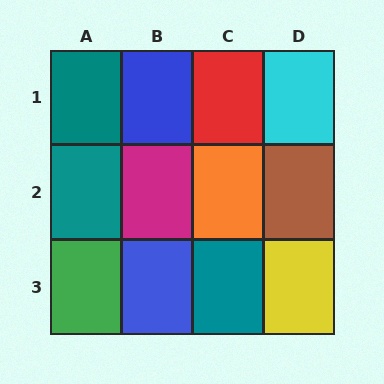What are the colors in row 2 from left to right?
Teal, magenta, orange, brown.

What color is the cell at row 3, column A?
Green.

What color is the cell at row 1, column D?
Cyan.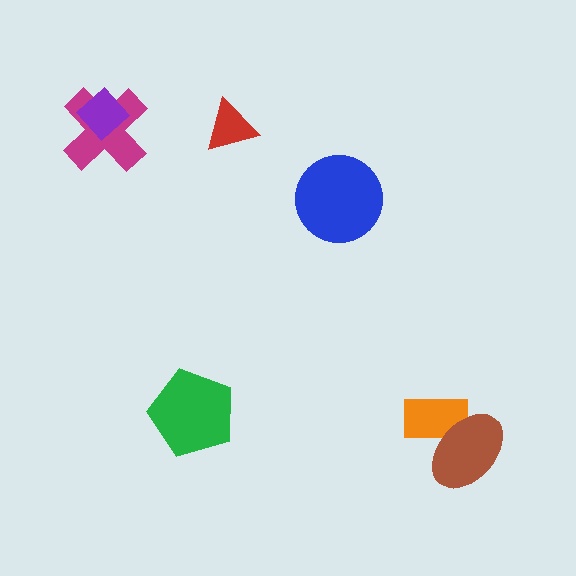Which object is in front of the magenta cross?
The purple diamond is in front of the magenta cross.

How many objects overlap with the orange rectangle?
1 object overlaps with the orange rectangle.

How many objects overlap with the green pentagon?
0 objects overlap with the green pentagon.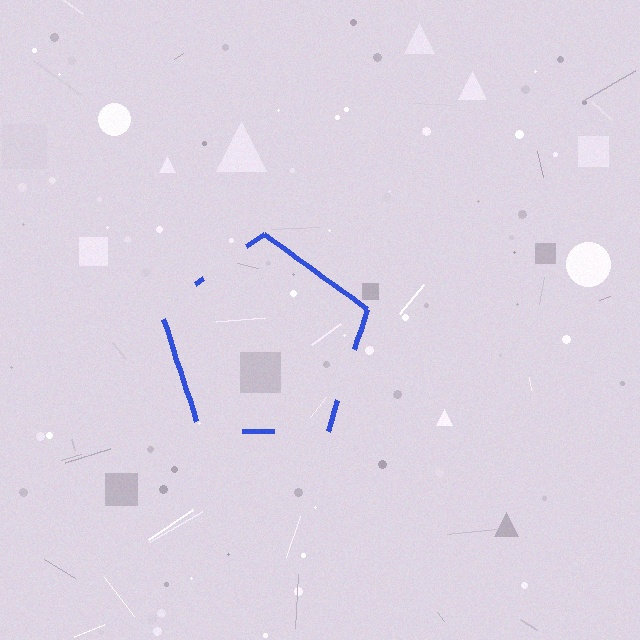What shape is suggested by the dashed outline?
The dashed outline suggests a pentagon.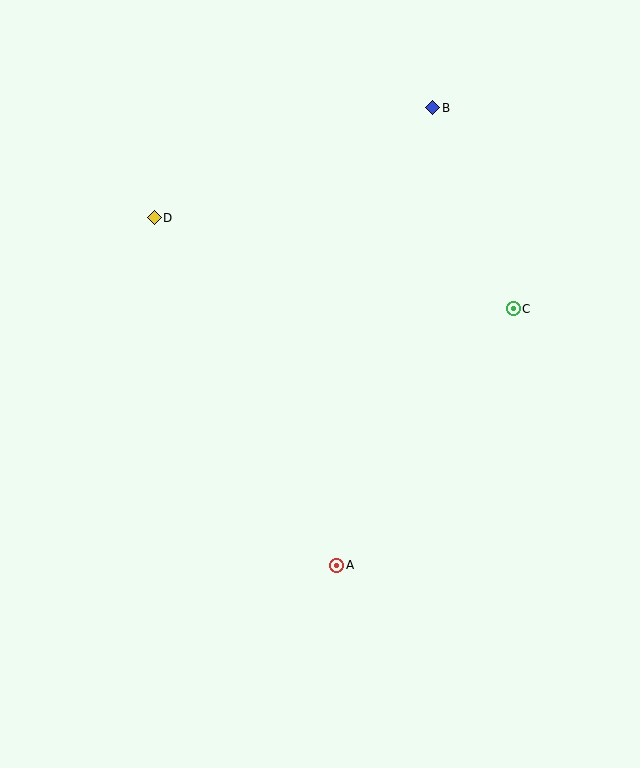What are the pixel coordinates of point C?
Point C is at (513, 309).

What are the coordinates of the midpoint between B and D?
The midpoint between B and D is at (293, 163).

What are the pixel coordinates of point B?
Point B is at (433, 108).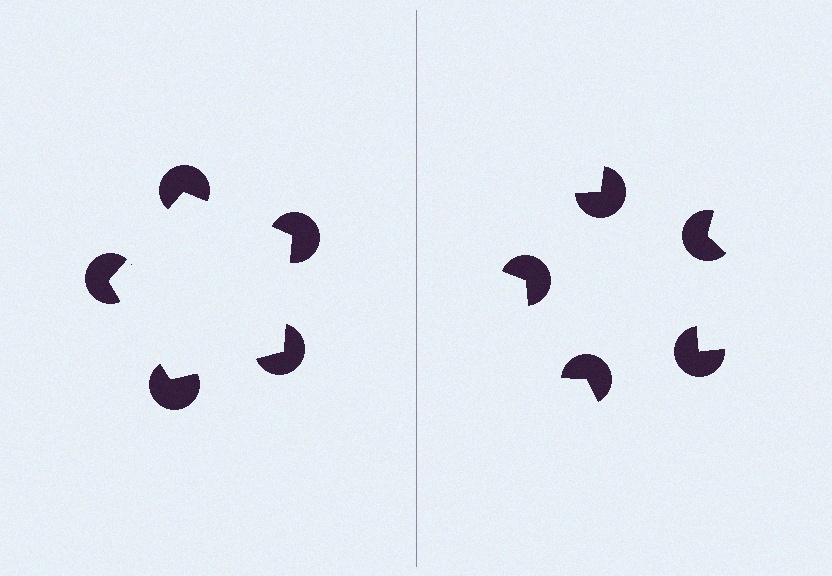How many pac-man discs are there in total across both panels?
10 — 5 on each side.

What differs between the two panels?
The pac-man discs are positioned identically on both sides; only the wedge orientations differ. On the left they align to a pentagon; on the right they are misaligned.